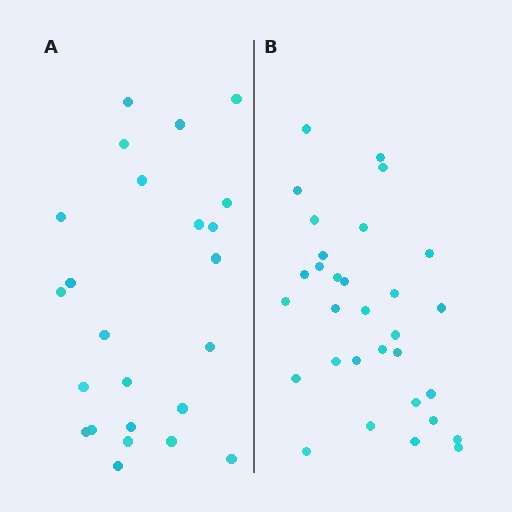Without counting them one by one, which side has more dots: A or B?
Region B (the right region) has more dots.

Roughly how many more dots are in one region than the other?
Region B has roughly 8 or so more dots than region A.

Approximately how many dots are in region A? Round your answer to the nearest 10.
About 20 dots. (The exact count is 24, which rounds to 20.)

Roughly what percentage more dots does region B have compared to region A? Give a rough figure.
About 30% more.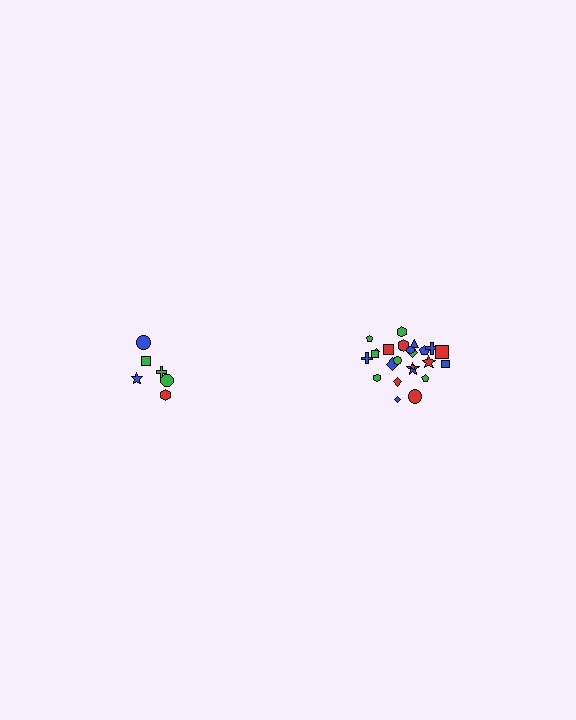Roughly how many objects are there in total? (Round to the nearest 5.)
Roughly 30 objects in total.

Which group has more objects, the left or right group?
The right group.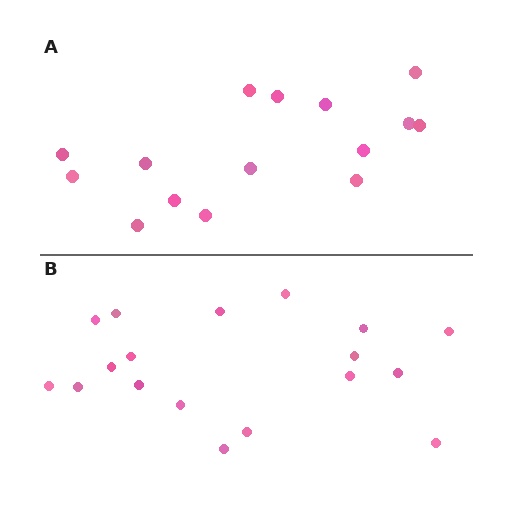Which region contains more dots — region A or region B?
Region B (the bottom region) has more dots.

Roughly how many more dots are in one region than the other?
Region B has just a few more — roughly 2 or 3 more dots than region A.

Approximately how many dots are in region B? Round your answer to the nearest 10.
About 20 dots. (The exact count is 18, which rounds to 20.)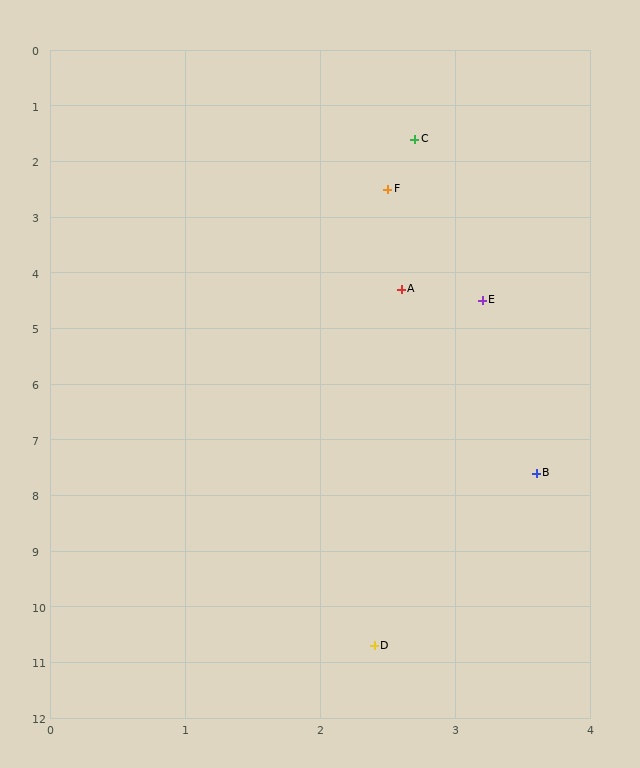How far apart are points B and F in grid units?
Points B and F are about 5.2 grid units apart.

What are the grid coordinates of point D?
Point D is at approximately (2.4, 10.7).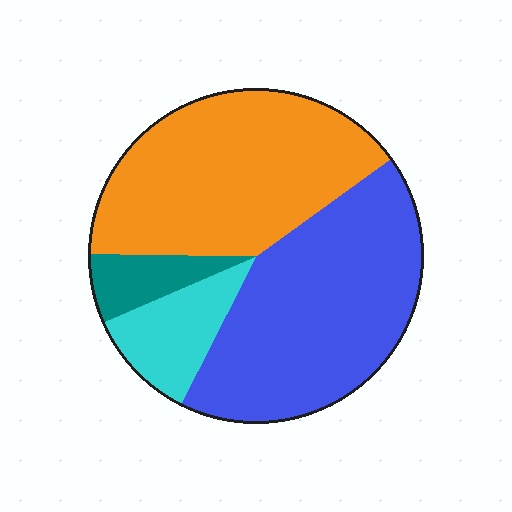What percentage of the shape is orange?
Orange takes up about two fifths (2/5) of the shape.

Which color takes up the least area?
Teal, at roughly 5%.